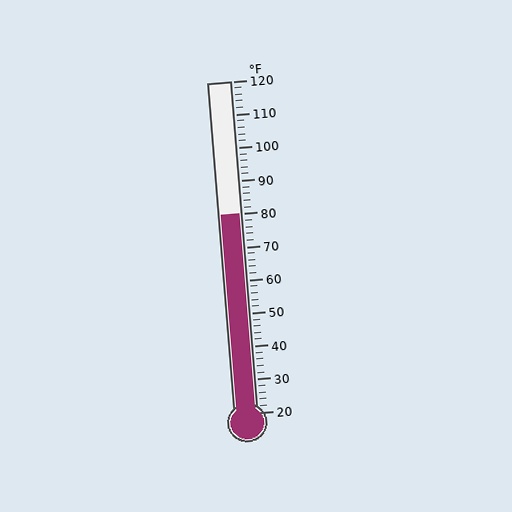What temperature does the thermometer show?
The thermometer shows approximately 80°F.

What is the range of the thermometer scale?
The thermometer scale ranges from 20°F to 120°F.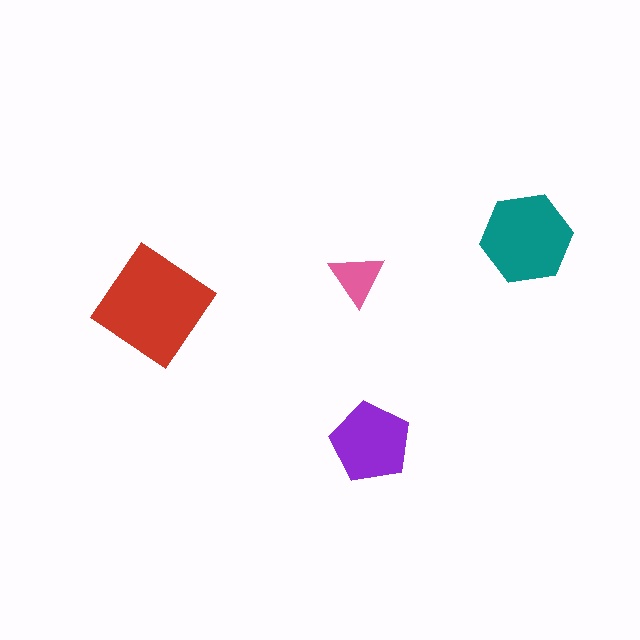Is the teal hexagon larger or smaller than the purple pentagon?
Larger.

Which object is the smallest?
The pink triangle.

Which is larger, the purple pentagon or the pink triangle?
The purple pentagon.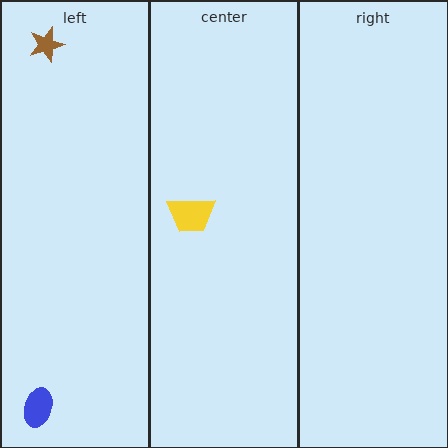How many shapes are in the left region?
2.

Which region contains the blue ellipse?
The left region.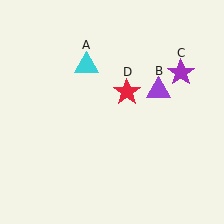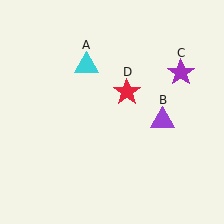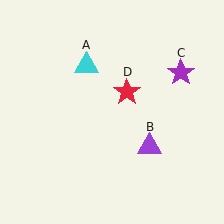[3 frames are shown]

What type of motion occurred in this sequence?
The purple triangle (object B) rotated clockwise around the center of the scene.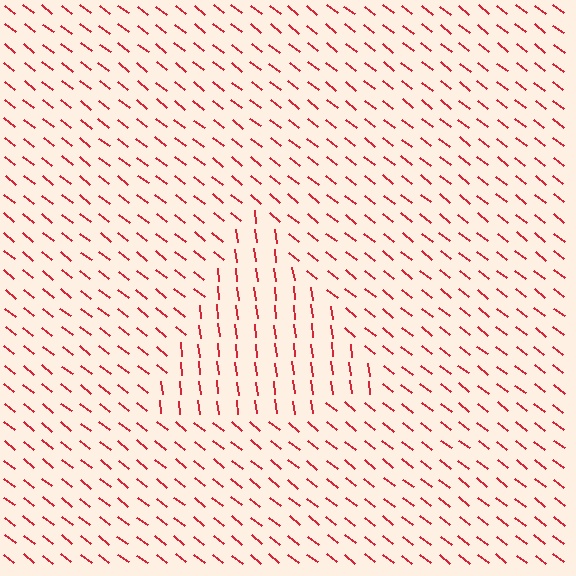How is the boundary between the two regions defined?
The boundary is defined purely by a change in line orientation (approximately 45 degrees difference). All lines are the same color and thickness.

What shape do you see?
I see a triangle.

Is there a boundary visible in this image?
Yes, there is a texture boundary formed by a change in line orientation.